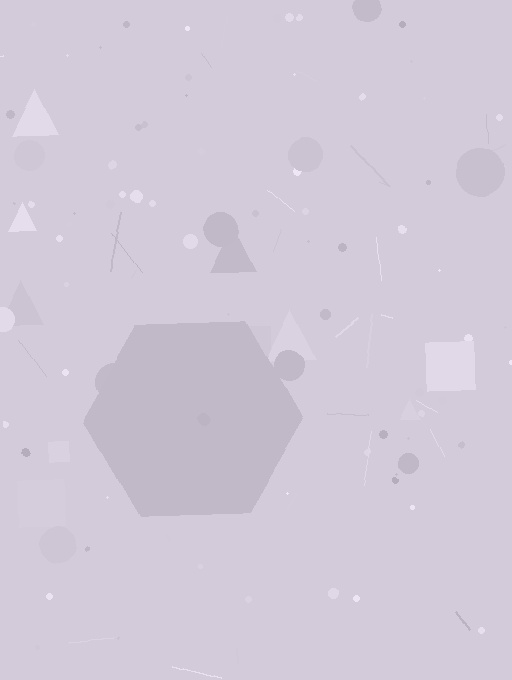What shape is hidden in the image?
A hexagon is hidden in the image.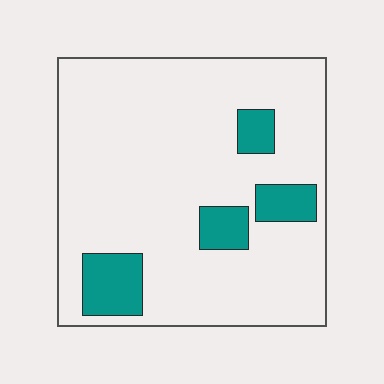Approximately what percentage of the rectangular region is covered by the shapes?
Approximately 15%.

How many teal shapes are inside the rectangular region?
4.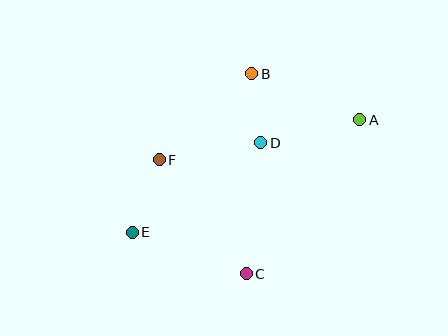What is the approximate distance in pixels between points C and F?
The distance between C and F is approximately 143 pixels.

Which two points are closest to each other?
Points B and D are closest to each other.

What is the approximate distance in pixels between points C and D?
The distance between C and D is approximately 132 pixels.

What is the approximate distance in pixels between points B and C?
The distance between B and C is approximately 200 pixels.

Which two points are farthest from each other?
Points A and E are farthest from each other.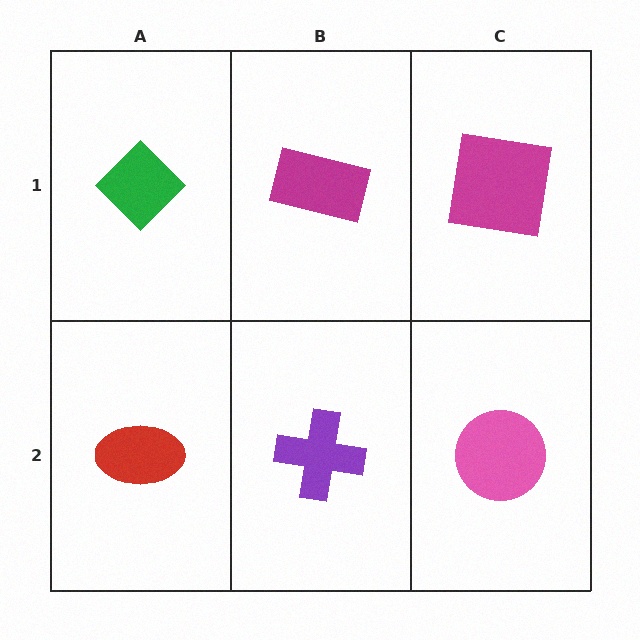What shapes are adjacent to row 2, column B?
A magenta rectangle (row 1, column B), a red ellipse (row 2, column A), a pink circle (row 2, column C).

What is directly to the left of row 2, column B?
A red ellipse.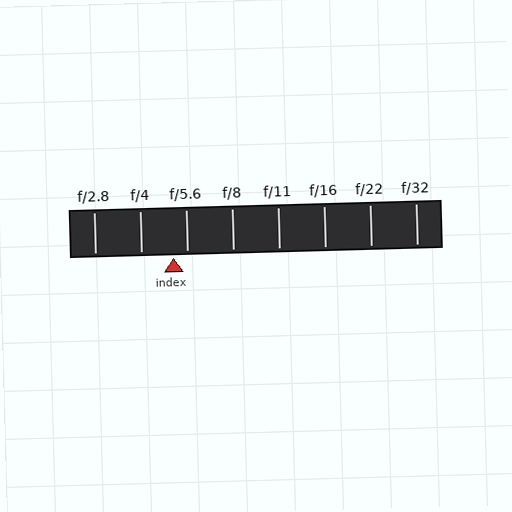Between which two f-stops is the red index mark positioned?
The index mark is between f/4 and f/5.6.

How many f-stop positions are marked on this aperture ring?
There are 8 f-stop positions marked.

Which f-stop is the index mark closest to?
The index mark is closest to f/5.6.